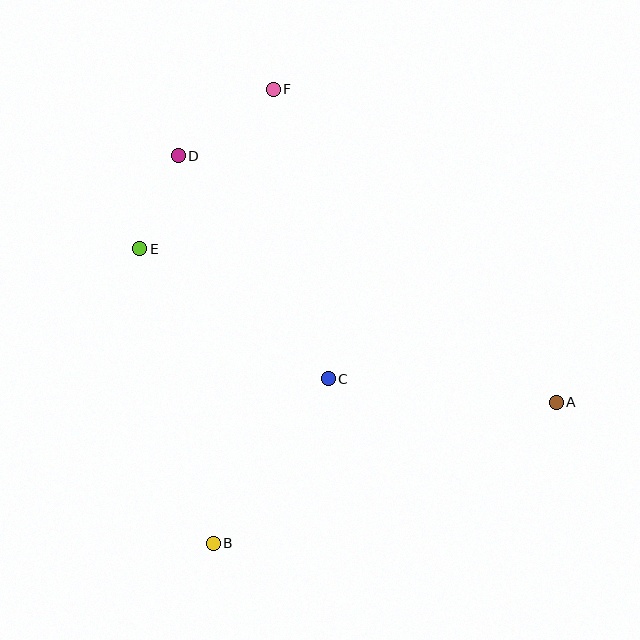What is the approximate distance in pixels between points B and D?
The distance between B and D is approximately 389 pixels.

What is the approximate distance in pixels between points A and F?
The distance between A and F is approximately 422 pixels.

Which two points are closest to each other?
Points D and E are closest to each other.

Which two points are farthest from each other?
Points B and F are farthest from each other.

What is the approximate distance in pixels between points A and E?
The distance between A and E is approximately 444 pixels.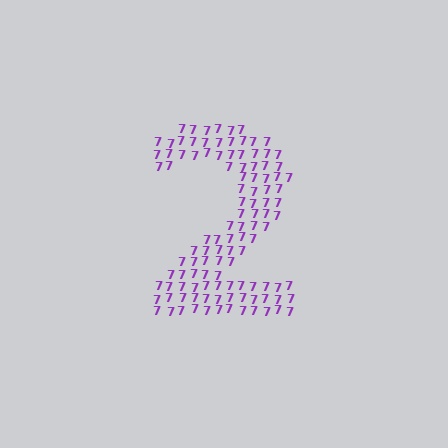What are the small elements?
The small elements are digit 7's.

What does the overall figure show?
The overall figure shows the digit 2.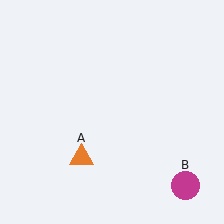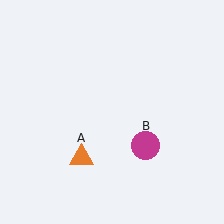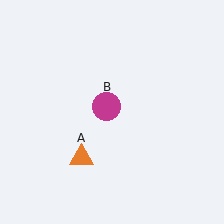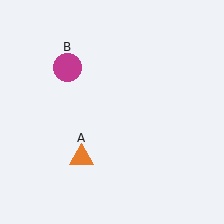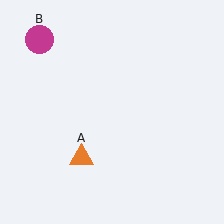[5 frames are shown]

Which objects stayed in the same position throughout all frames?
Orange triangle (object A) remained stationary.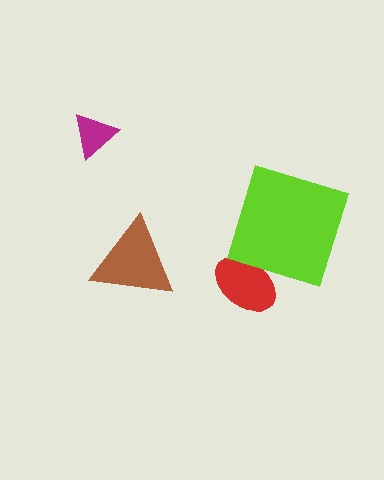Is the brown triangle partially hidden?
No, no other shape covers it.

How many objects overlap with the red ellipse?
1 object overlaps with the red ellipse.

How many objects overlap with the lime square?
1 object overlaps with the lime square.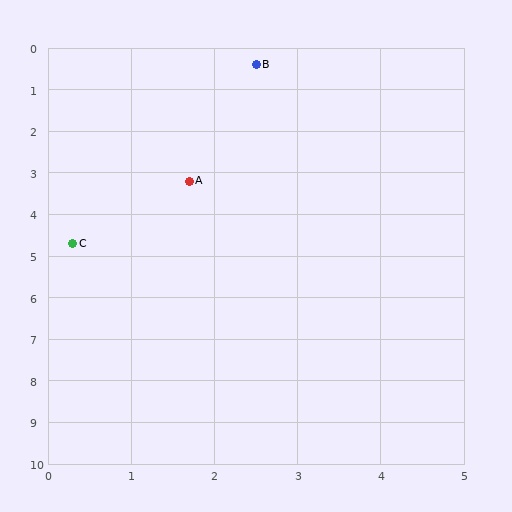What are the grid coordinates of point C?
Point C is at approximately (0.3, 4.7).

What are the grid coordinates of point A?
Point A is at approximately (1.7, 3.2).